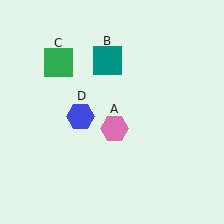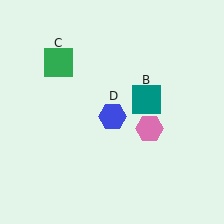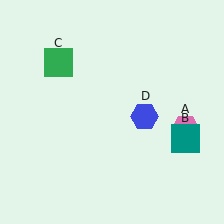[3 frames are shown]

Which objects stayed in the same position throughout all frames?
Green square (object C) remained stationary.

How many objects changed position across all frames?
3 objects changed position: pink hexagon (object A), teal square (object B), blue hexagon (object D).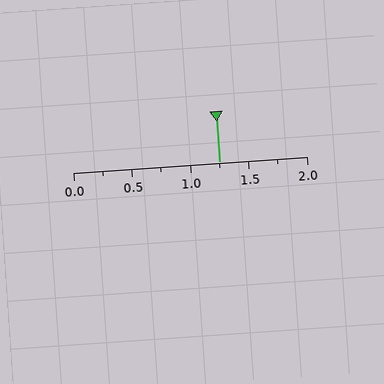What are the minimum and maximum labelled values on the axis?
The axis runs from 0.0 to 2.0.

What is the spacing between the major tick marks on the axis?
The major ticks are spaced 0.5 apart.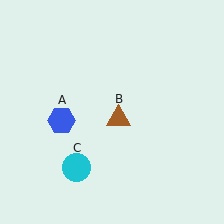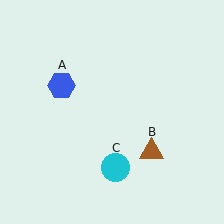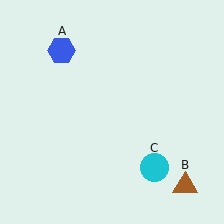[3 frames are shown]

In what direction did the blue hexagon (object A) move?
The blue hexagon (object A) moved up.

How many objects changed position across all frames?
3 objects changed position: blue hexagon (object A), brown triangle (object B), cyan circle (object C).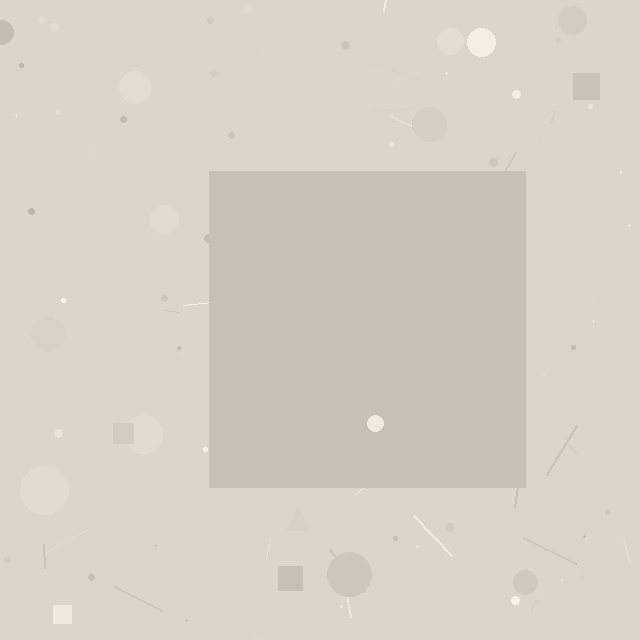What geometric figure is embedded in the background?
A square is embedded in the background.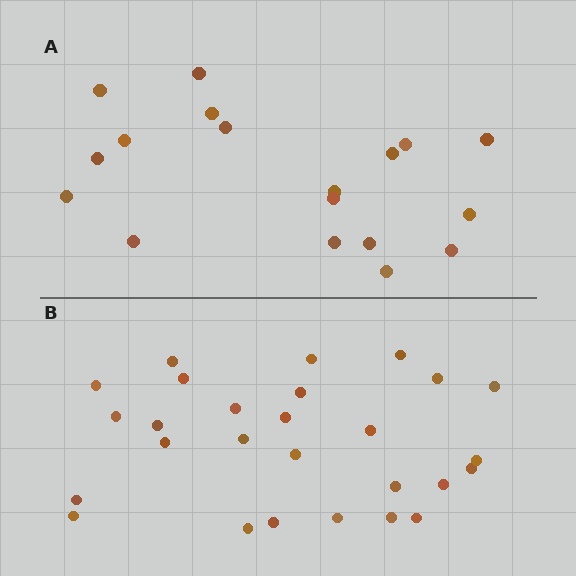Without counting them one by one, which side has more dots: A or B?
Region B (the bottom region) has more dots.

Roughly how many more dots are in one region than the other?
Region B has roughly 8 or so more dots than region A.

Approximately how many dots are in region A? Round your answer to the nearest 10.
About 20 dots. (The exact count is 18, which rounds to 20.)